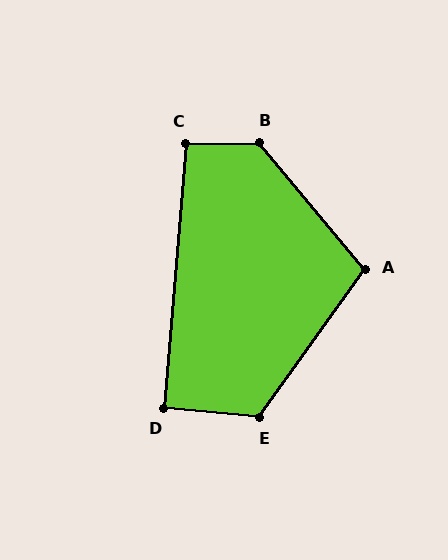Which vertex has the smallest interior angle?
D, at approximately 91 degrees.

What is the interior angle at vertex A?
Approximately 104 degrees (obtuse).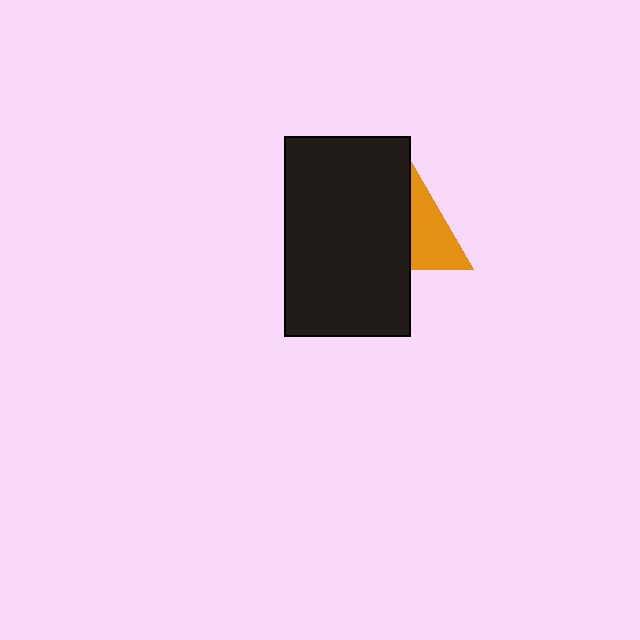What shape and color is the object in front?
The object in front is a black rectangle.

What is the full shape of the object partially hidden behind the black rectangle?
The partially hidden object is an orange triangle.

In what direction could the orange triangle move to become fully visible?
The orange triangle could move right. That would shift it out from behind the black rectangle entirely.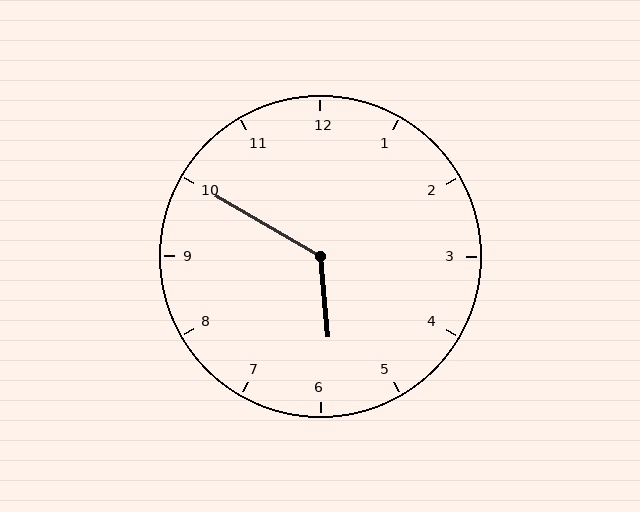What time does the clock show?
5:50.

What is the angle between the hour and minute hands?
Approximately 125 degrees.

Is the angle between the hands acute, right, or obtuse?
It is obtuse.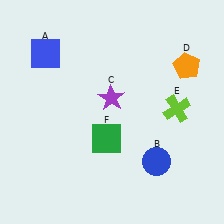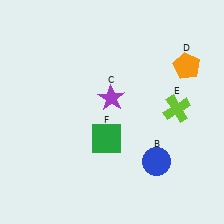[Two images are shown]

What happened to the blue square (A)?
The blue square (A) was removed in Image 2. It was in the top-left area of Image 1.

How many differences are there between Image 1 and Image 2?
There is 1 difference between the two images.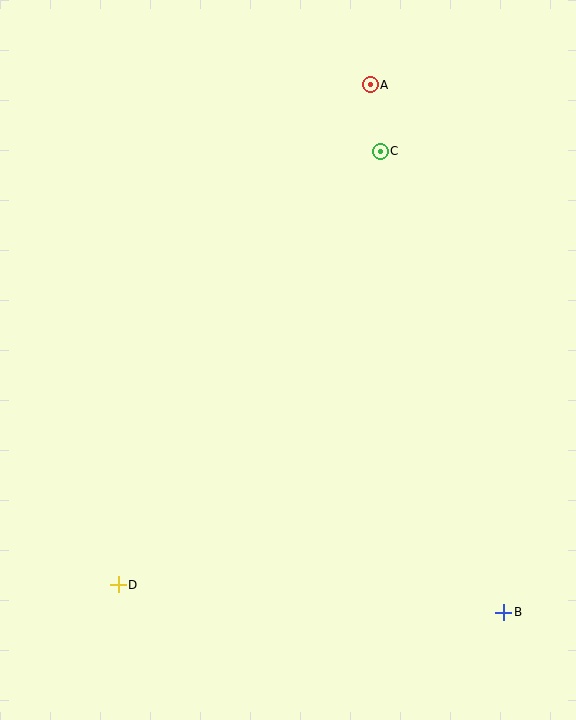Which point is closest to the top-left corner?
Point A is closest to the top-left corner.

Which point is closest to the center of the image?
Point C at (380, 151) is closest to the center.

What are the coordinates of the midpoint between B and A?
The midpoint between B and A is at (437, 348).